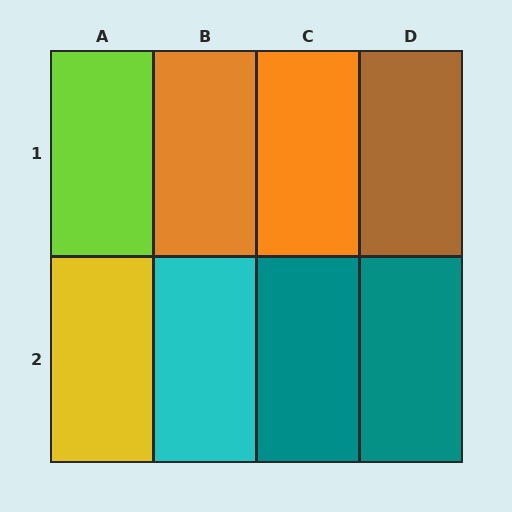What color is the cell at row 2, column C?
Teal.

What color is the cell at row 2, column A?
Yellow.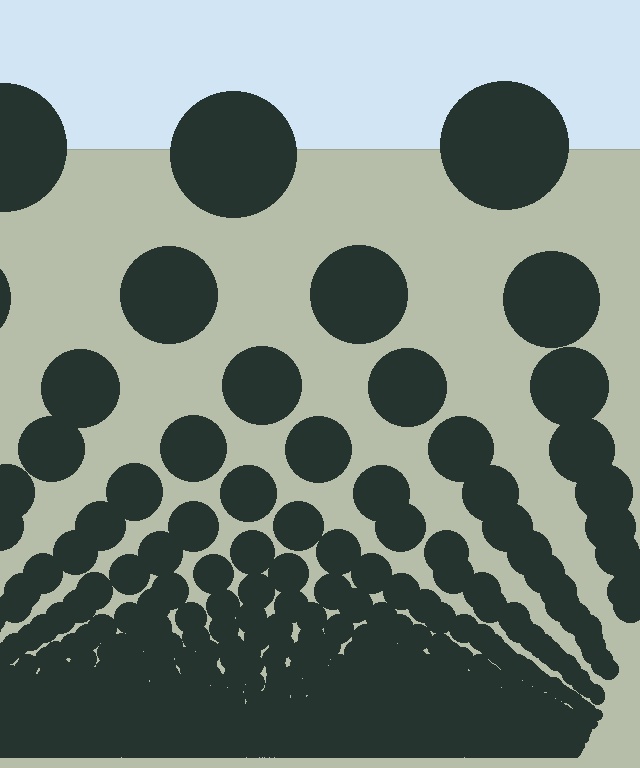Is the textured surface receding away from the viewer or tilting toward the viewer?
The surface appears to tilt toward the viewer. Texture elements get larger and sparser toward the top.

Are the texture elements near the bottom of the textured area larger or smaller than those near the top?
Smaller. The gradient is inverted — elements near the bottom are smaller and denser.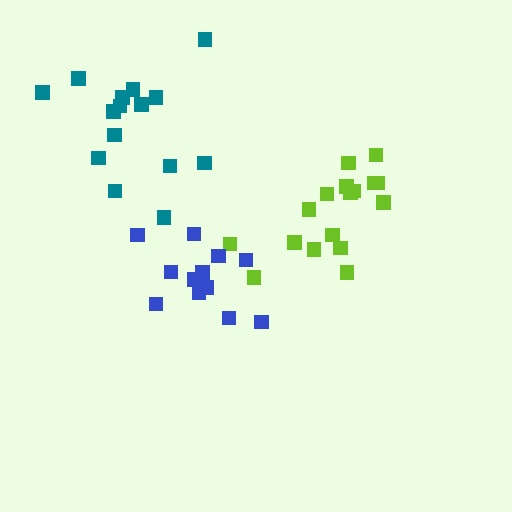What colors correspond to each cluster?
The clusters are colored: lime, blue, teal.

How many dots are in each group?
Group 1: 17 dots, Group 2: 12 dots, Group 3: 15 dots (44 total).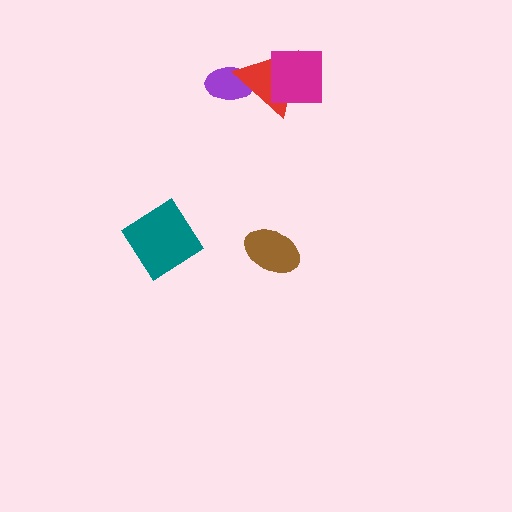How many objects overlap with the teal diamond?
0 objects overlap with the teal diamond.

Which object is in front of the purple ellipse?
The red triangle is in front of the purple ellipse.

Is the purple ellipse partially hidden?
Yes, it is partially covered by another shape.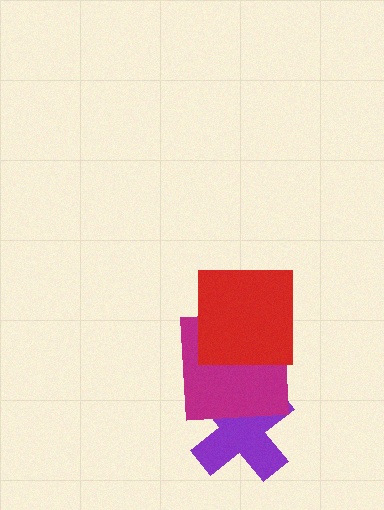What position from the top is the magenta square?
The magenta square is 2nd from the top.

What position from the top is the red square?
The red square is 1st from the top.